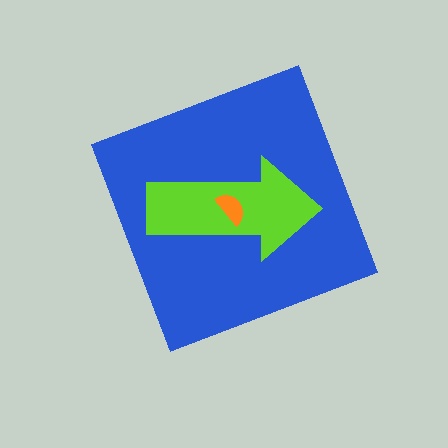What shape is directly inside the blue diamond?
The lime arrow.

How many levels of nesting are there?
3.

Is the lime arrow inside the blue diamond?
Yes.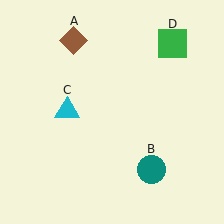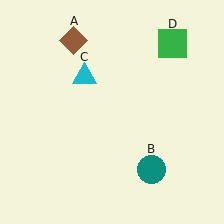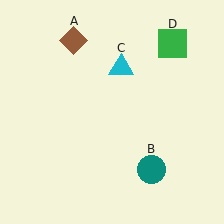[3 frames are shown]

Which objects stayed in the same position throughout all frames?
Brown diamond (object A) and teal circle (object B) and green square (object D) remained stationary.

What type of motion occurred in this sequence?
The cyan triangle (object C) rotated clockwise around the center of the scene.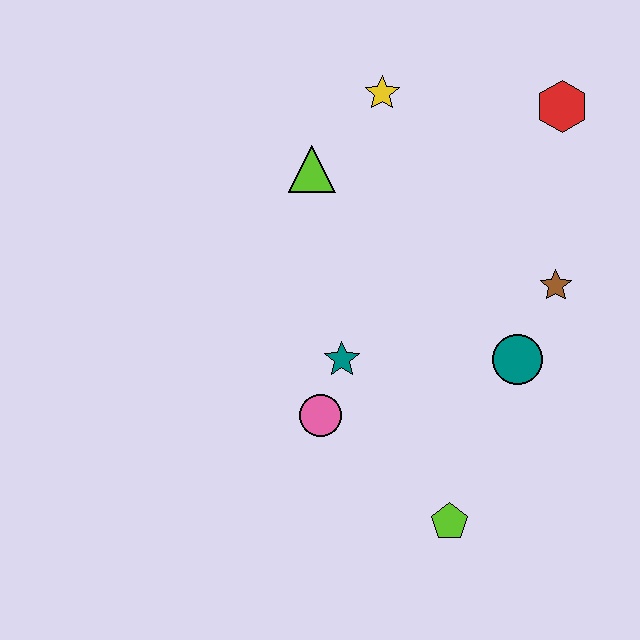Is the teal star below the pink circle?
No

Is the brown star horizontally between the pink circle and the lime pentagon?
No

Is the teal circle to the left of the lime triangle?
No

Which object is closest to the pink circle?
The teal star is closest to the pink circle.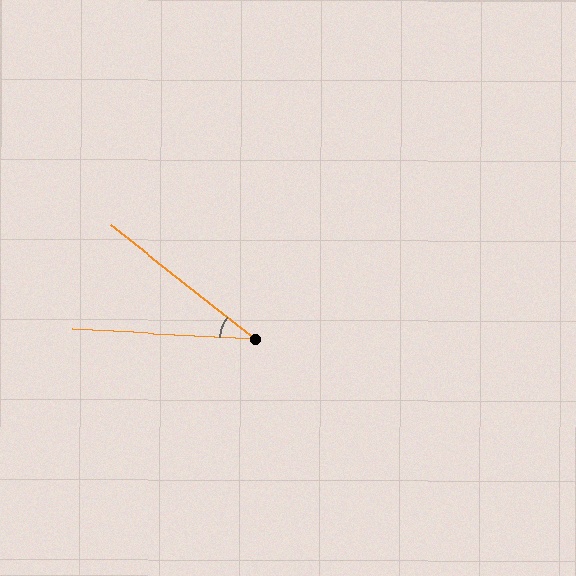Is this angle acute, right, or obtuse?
It is acute.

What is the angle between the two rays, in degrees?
Approximately 35 degrees.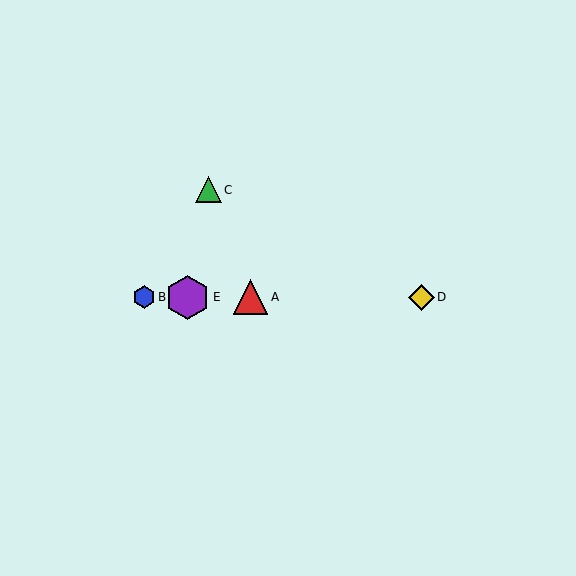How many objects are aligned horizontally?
4 objects (A, B, D, E) are aligned horizontally.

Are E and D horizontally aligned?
Yes, both are at y≈297.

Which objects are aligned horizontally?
Objects A, B, D, E are aligned horizontally.